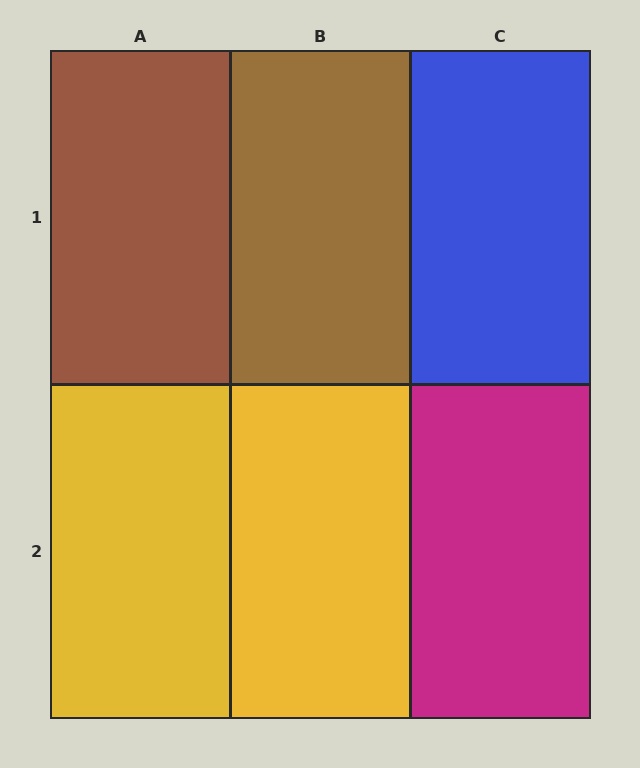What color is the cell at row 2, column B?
Yellow.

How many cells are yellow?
2 cells are yellow.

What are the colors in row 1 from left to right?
Brown, brown, blue.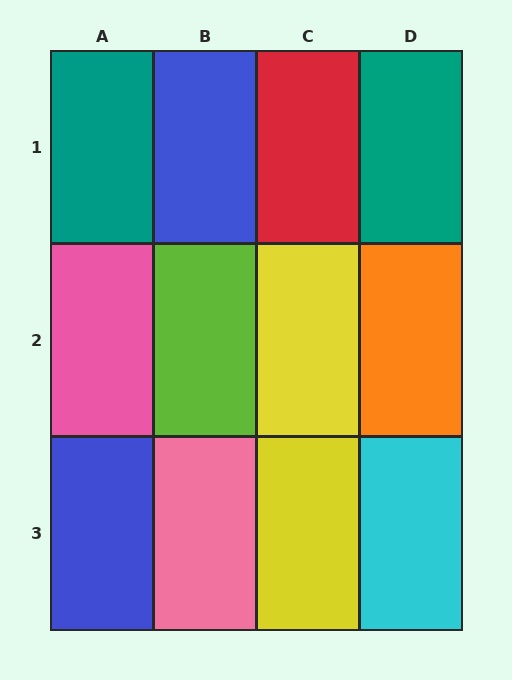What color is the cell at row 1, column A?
Teal.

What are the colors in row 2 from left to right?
Pink, lime, yellow, orange.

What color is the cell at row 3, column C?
Yellow.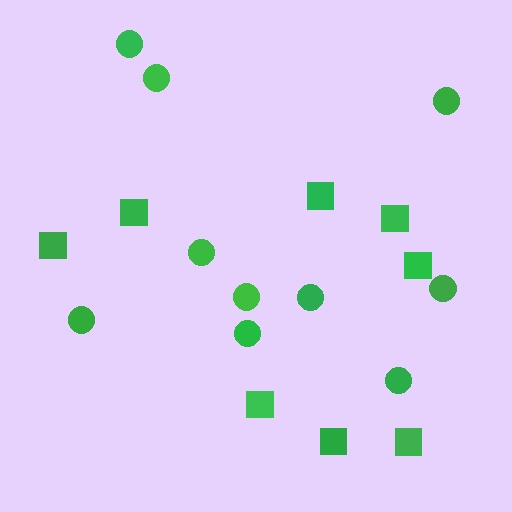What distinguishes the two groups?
There are 2 groups: one group of squares (8) and one group of circles (10).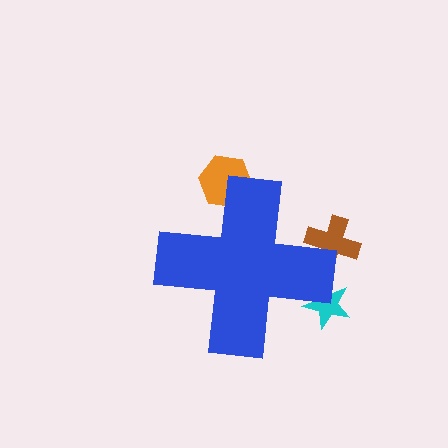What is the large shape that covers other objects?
A blue cross.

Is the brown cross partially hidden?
Yes, the brown cross is partially hidden behind the blue cross.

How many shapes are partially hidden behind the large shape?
3 shapes are partially hidden.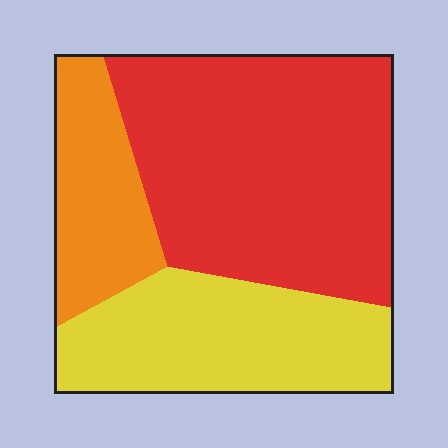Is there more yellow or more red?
Red.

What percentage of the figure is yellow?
Yellow covers about 30% of the figure.